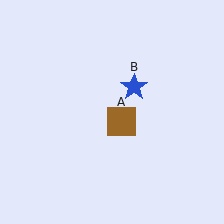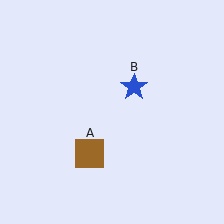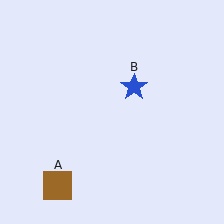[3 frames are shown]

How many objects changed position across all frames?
1 object changed position: brown square (object A).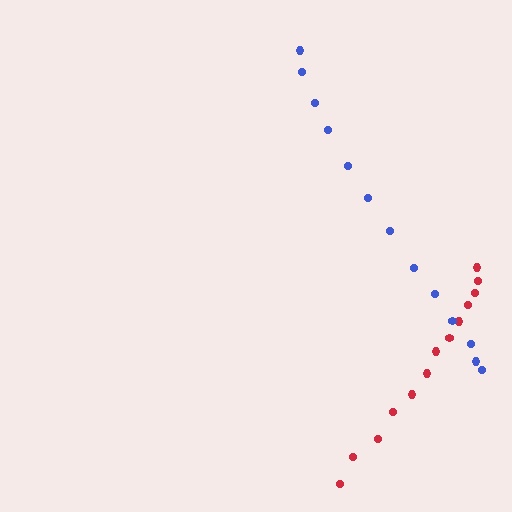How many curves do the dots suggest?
There are 2 distinct paths.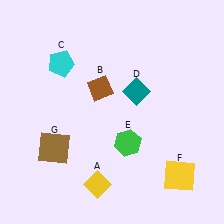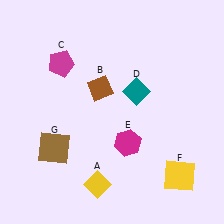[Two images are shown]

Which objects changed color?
C changed from cyan to magenta. E changed from green to magenta.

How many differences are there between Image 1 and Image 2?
There are 2 differences between the two images.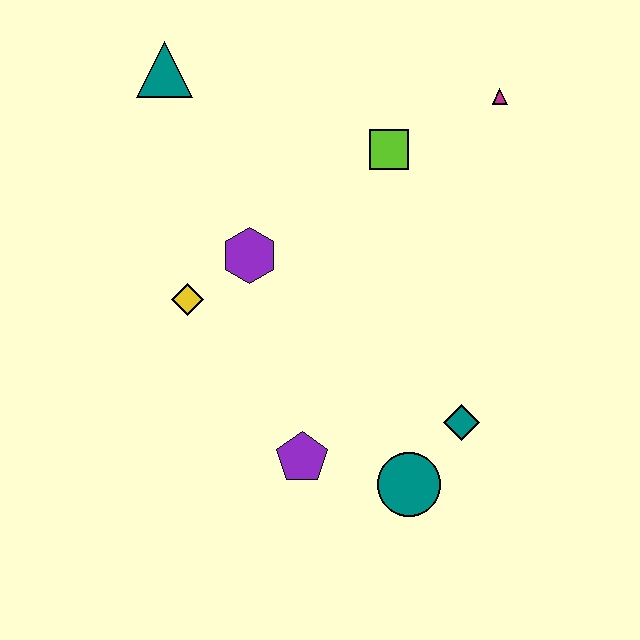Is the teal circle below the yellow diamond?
Yes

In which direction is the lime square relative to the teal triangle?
The lime square is to the right of the teal triangle.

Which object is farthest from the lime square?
The teal circle is farthest from the lime square.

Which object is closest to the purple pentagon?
The teal circle is closest to the purple pentagon.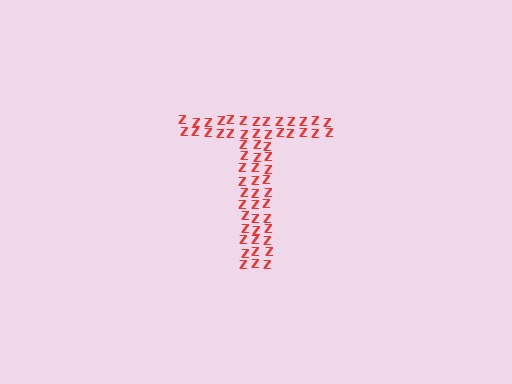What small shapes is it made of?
It is made of small letter Z's.